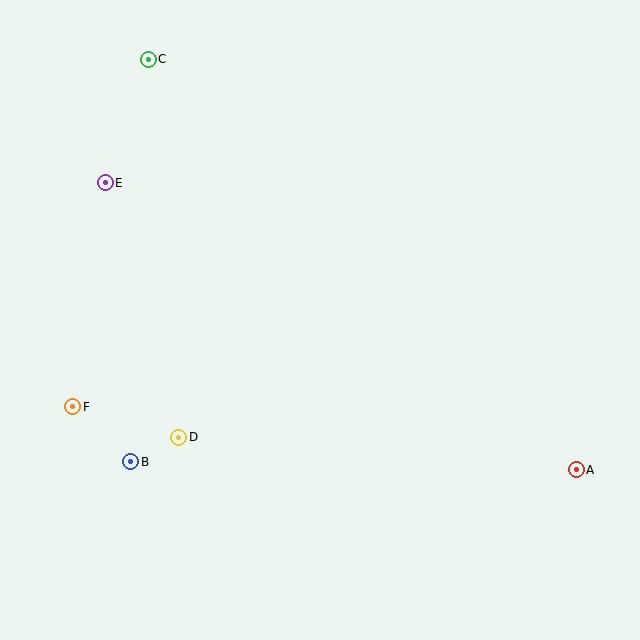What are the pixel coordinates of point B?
Point B is at (131, 462).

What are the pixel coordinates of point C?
Point C is at (148, 59).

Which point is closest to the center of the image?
Point D at (179, 437) is closest to the center.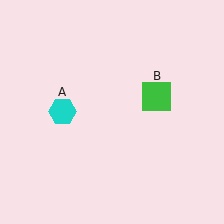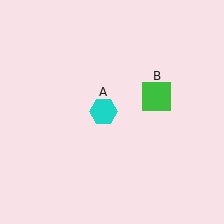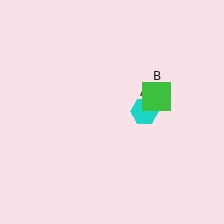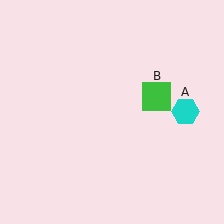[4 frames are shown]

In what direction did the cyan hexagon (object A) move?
The cyan hexagon (object A) moved right.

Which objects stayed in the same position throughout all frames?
Green square (object B) remained stationary.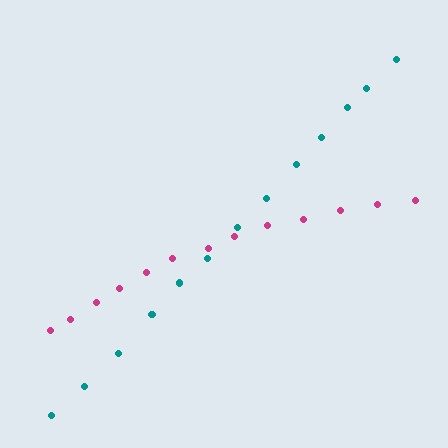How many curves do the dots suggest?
There are 2 distinct paths.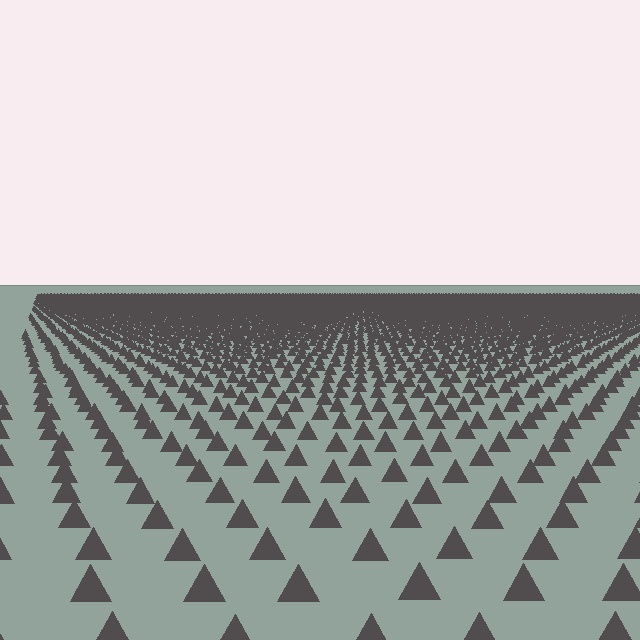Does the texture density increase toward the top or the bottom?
Density increases toward the top.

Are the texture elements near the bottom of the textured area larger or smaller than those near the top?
Larger. Near the bottom, elements are closer to the viewer and appear at a bigger on-screen size.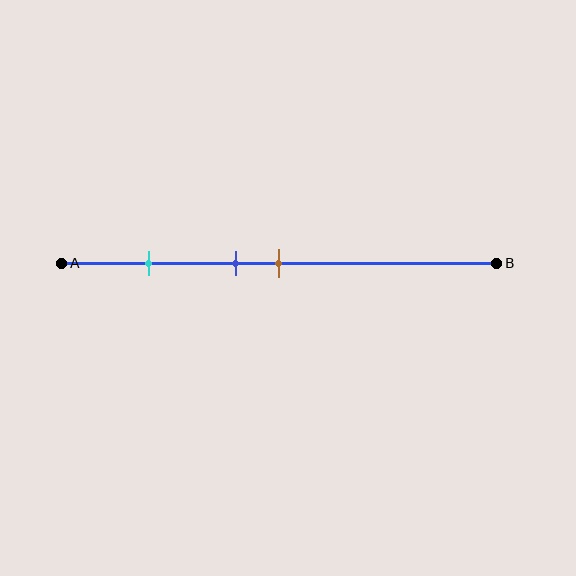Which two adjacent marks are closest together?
The blue and brown marks are the closest adjacent pair.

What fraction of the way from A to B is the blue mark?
The blue mark is approximately 40% (0.4) of the way from A to B.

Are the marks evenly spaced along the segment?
No, the marks are not evenly spaced.